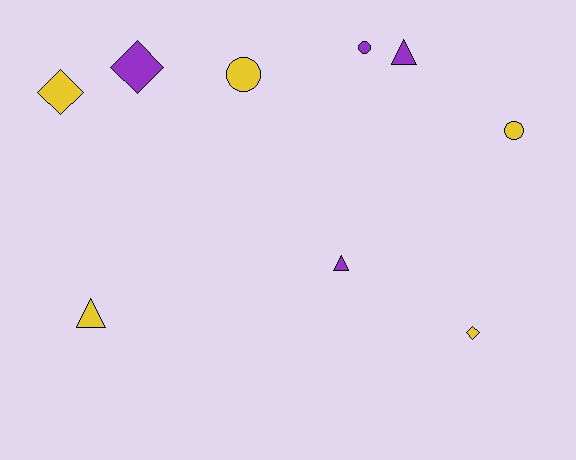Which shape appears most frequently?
Triangle, with 3 objects.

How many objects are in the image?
There are 9 objects.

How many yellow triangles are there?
There is 1 yellow triangle.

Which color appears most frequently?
Yellow, with 5 objects.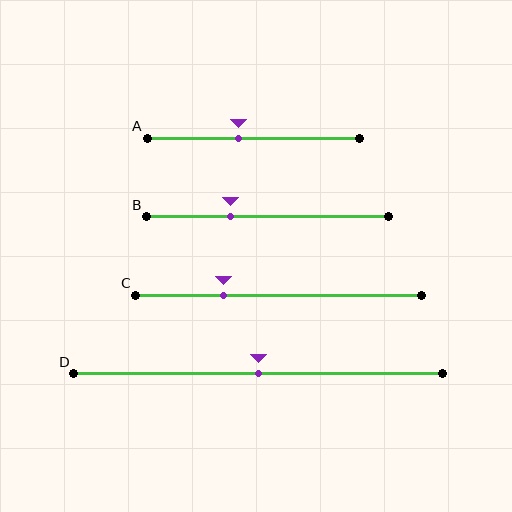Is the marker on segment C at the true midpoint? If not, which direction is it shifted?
No, the marker on segment C is shifted to the left by about 19% of the segment length.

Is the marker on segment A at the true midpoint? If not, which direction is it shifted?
No, the marker on segment A is shifted to the left by about 7% of the segment length.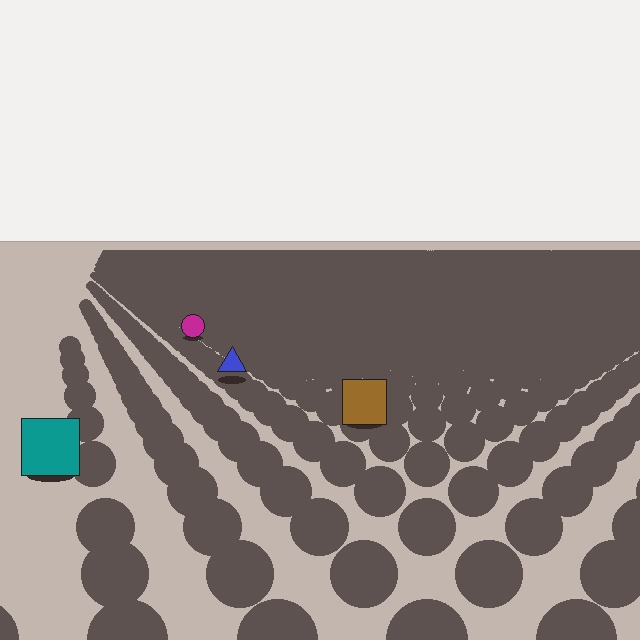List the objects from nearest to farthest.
From nearest to farthest: the teal square, the brown square, the blue triangle, the magenta circle.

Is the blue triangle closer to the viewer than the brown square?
No. The brown square is closer — you can tell from the texture gradient: the ground texture is coarser near it.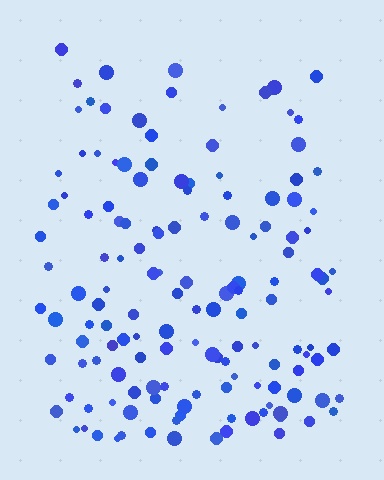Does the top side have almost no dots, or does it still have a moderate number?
Still a moderate number, just noticeably fewer than the bottom.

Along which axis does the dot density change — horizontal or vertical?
Vertical.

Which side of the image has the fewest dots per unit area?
The top.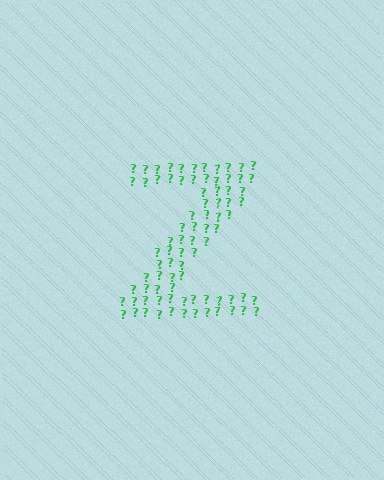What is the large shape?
The large shape is the letter Z.